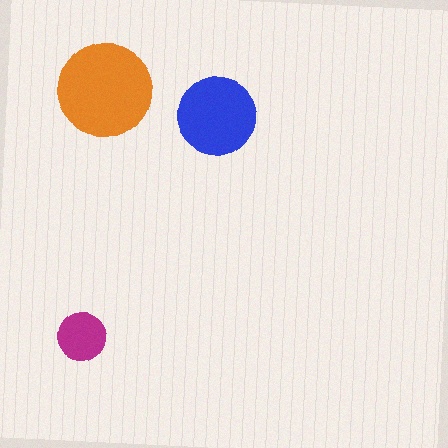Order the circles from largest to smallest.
the orange one, the blue one, the magenta one.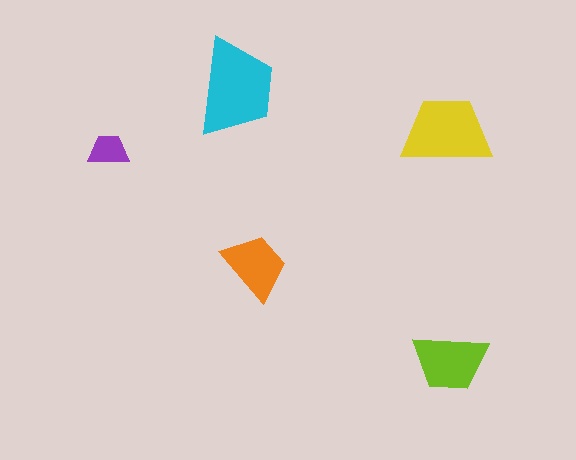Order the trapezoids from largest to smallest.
the cyan one, the yellow one, the lime one, the orange one, the purple one.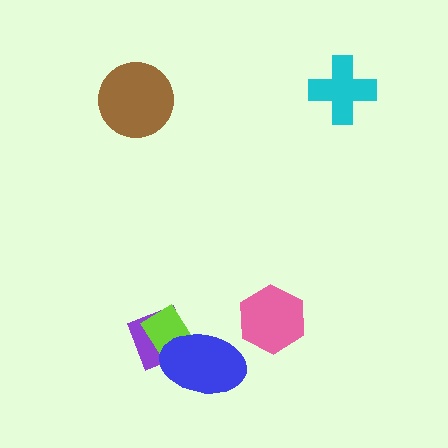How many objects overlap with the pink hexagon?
0 objects overlap with the pink hexagon.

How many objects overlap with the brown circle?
0 objects overlap with the brown circle.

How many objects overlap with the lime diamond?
2 objects overlap with the lime diamond.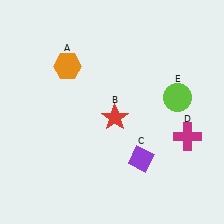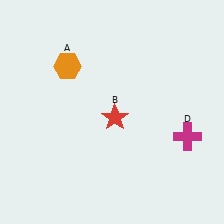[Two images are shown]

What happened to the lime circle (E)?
The lime circle (E) was removed in Image 2. It was in the top-right area of Image 1.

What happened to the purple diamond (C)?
The purple diamond (C) was removed in Image 2. It was in the bottom-right area of Image 1.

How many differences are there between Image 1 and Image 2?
There are 2 differences between the two images.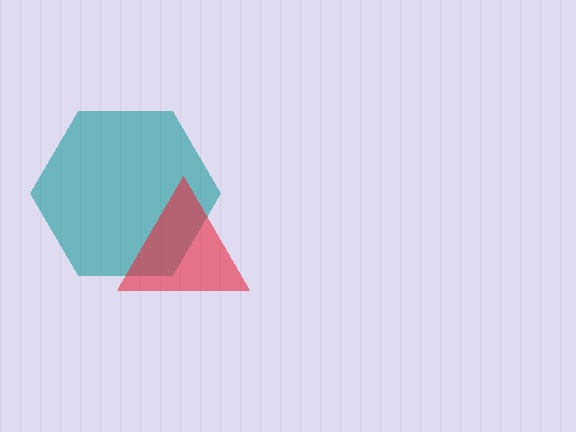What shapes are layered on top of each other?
The layered shapes are: a teal hexagon, a red triangle.